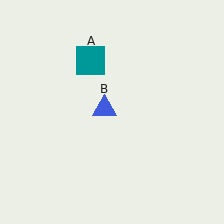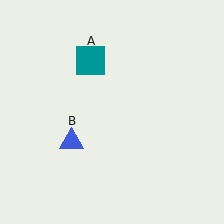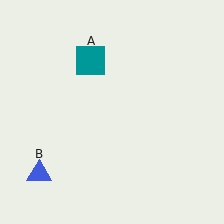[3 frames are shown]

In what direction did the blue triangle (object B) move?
The blue triangle (object B) moved down and to the left.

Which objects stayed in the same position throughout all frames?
Teal square (object A) remained stationary.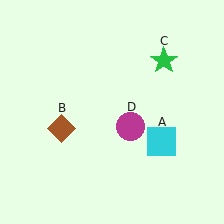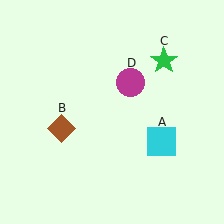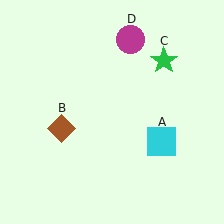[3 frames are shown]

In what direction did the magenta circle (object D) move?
The magenta circle (object D) moved up.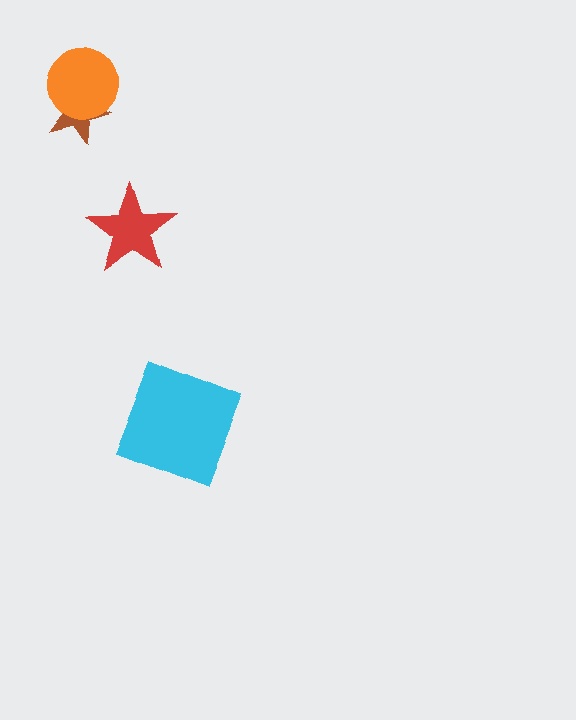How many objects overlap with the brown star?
1 object overlaps with the brown star.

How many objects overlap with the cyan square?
0 objects overlap with the cyan square.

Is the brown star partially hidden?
Yes, it is partially covered by another shape.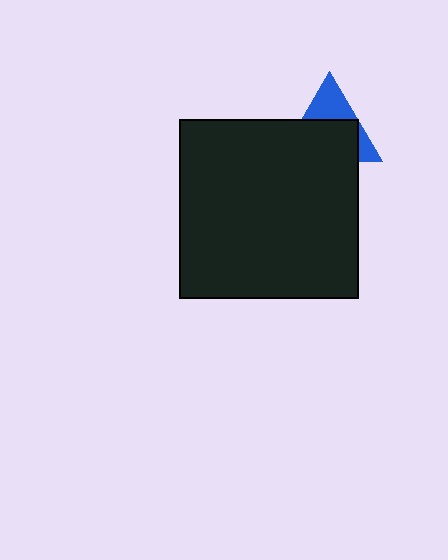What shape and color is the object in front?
The object in front is a black square.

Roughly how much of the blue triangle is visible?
A small part of it is visible (roughly 39%).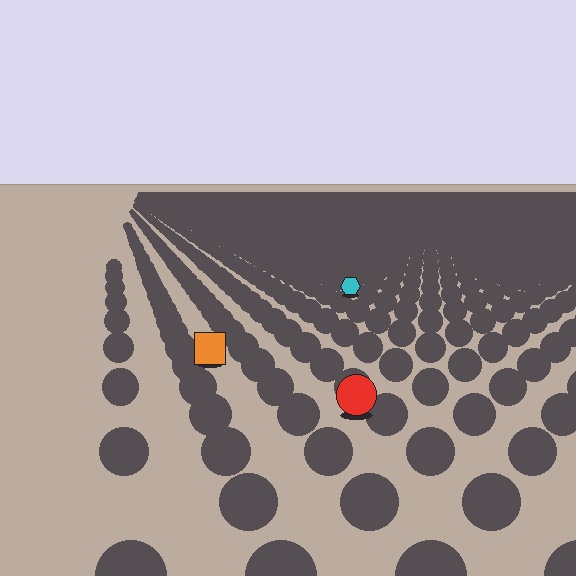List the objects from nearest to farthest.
From nearest to farthest: the red circle, the orange square, the cyan hexagon.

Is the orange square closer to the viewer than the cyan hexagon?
Yes. The orange square is closer — you can tell from the texture gradient: the ground texture is coarser near it.